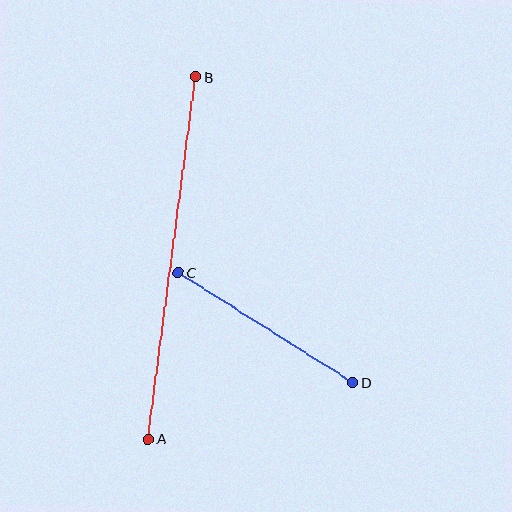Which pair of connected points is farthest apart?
Points A and B are farthest apart.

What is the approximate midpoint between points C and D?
The midpoint is at approximately (266, 327) pixels.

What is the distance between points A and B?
The distance is approximately 366 pixels.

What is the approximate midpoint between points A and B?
The midpoint is at approximately (172, 258) pixels.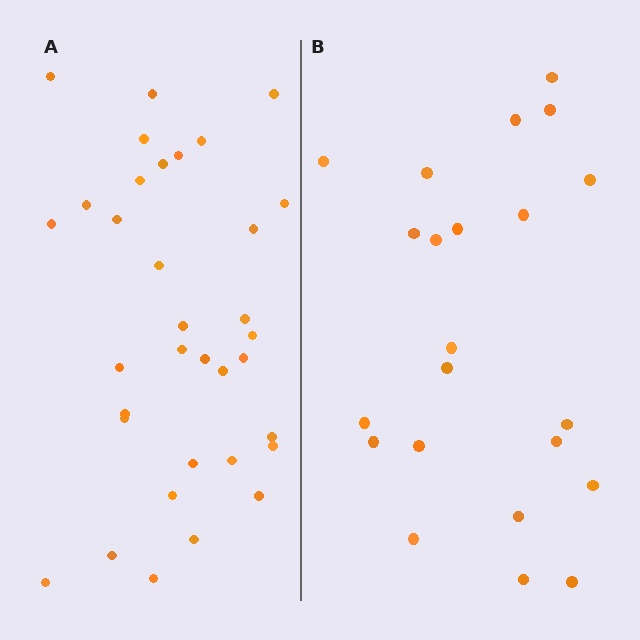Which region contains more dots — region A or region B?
Region A (the left region) has more dots.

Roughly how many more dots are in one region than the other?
Region A has roughly 12 or so more dots than region B.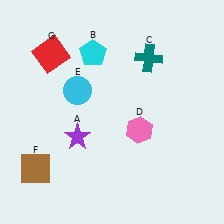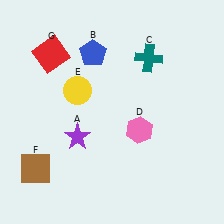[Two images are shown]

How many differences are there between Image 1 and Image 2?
There are 2 differences between the two images.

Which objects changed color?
B changed from cyan to blue. E changed from cyan to yellow.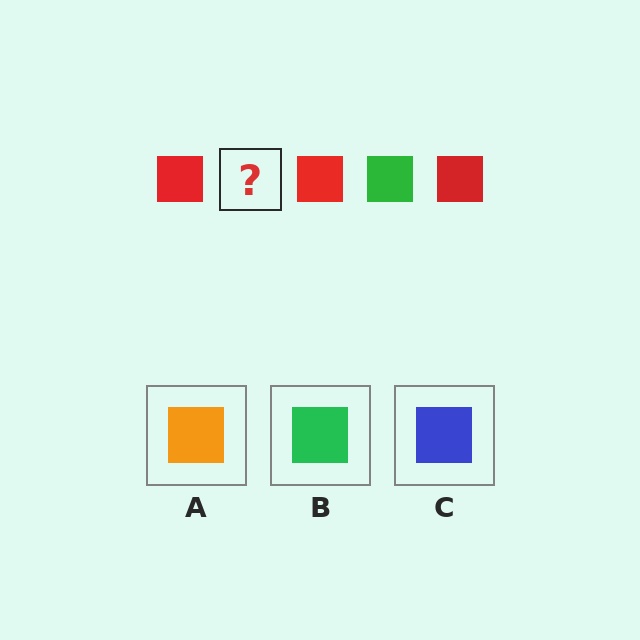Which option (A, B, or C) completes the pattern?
B.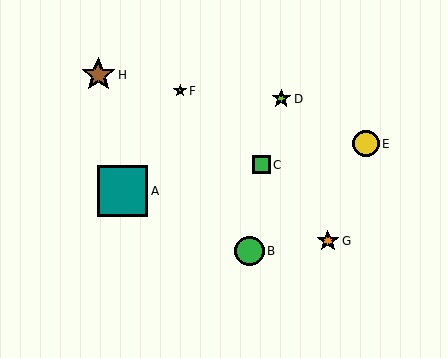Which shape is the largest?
The teal square (labeled A) is the largest.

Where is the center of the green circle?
The center of the green circle is at (249, 251).